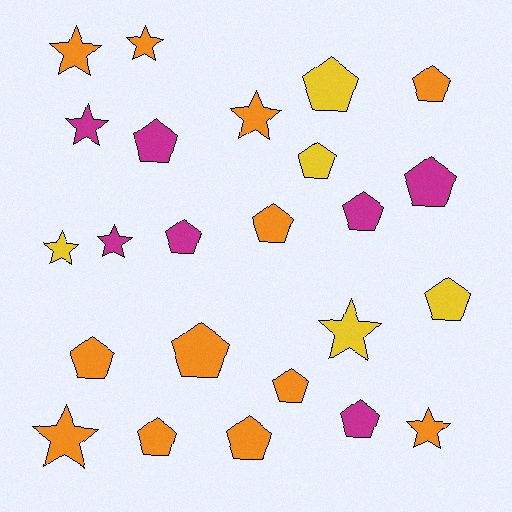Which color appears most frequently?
Orange, with 12 objects.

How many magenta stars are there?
There are 2 magenta stars.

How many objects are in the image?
There are 24 objects.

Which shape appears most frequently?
Pentagon, with 15 objects.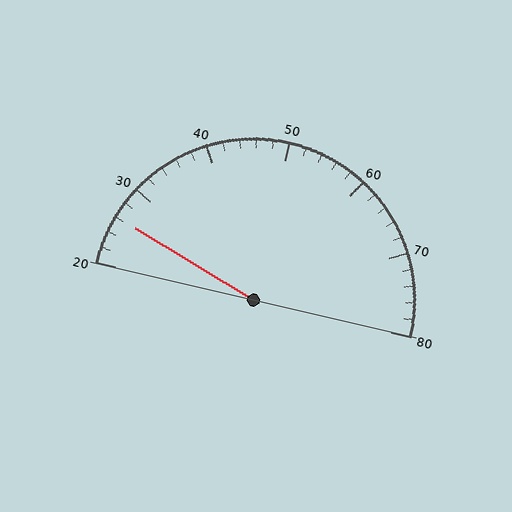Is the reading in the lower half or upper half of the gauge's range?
The reading is in the lower half of the range (20 to 80).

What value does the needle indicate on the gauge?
The needle indicates approximately 26.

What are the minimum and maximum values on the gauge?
The gauge ranges from 20 to 80.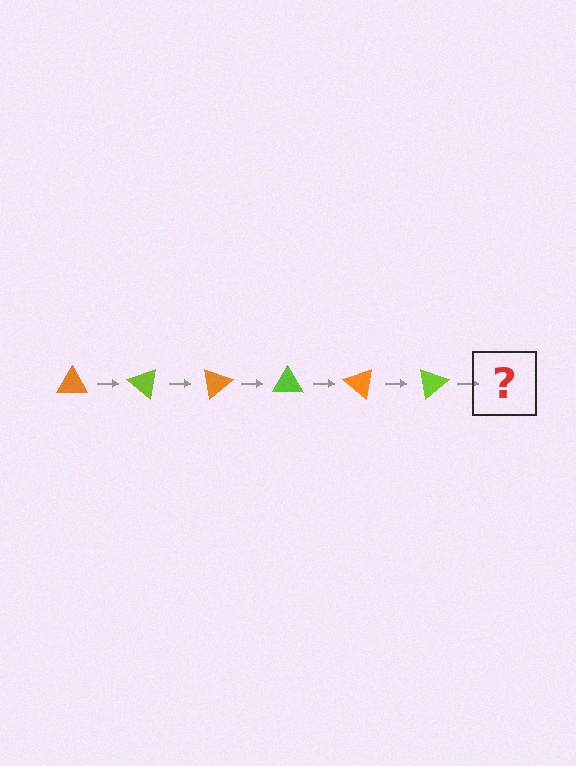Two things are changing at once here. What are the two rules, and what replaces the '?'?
The two rules are that it rotates 40 degrees each step and the color cycles through orange and lime. The '?' should be an orange triangle, rotated 240 degrees from the start.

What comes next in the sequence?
The next element should be an orange triangle, rotated 240 degrees from the start.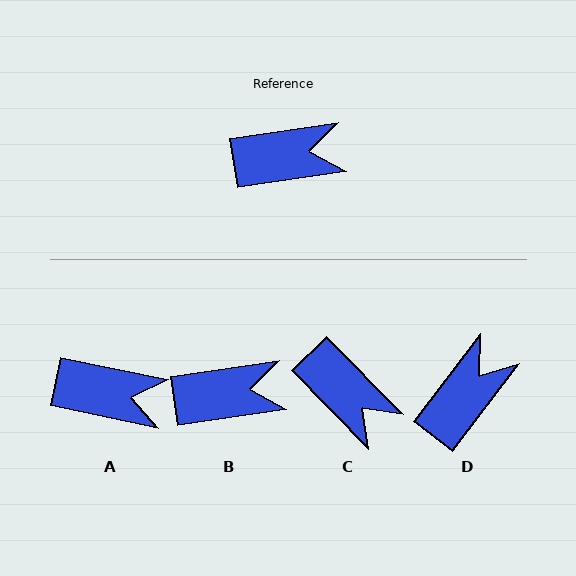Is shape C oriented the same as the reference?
No, it is off by about 54 degrees.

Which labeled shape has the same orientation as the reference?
B.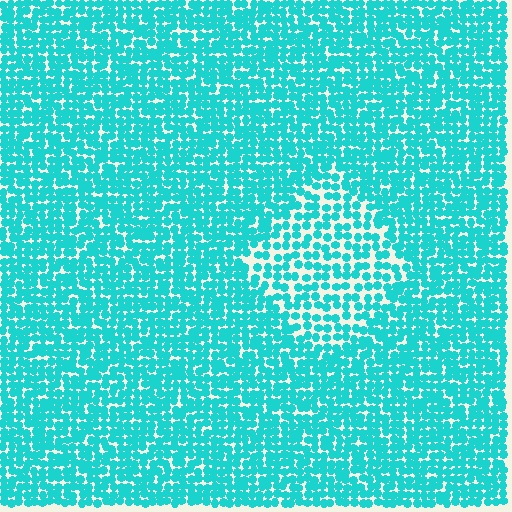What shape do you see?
I see a diamond.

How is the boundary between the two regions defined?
The boundary is defined by a change in element density (approximately 1.7x ratio). All elements are the same color, size, and shape.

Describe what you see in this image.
The image contains small cyan elements arranged at two different densities. A diamond-shaped region is visible where the elements are less densely packed than the surrounding area.